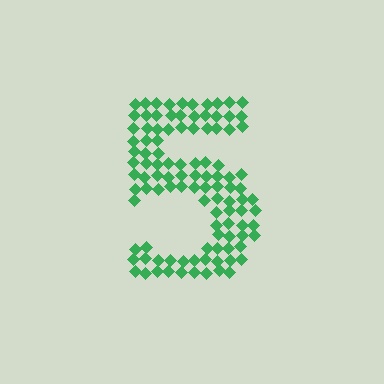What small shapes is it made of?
It is made of small diamonds.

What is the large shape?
The large shape is the digit 5.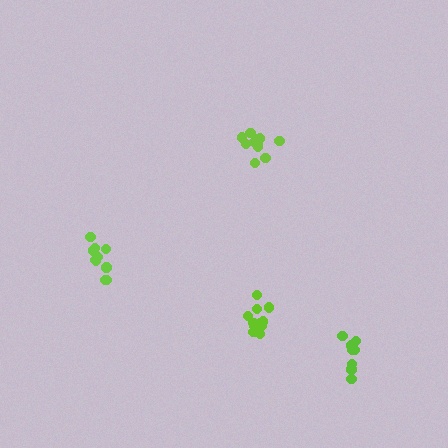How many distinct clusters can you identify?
There are 4 distinct clusters.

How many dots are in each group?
Group 1: 11 dots, Group 2: 13 dots, Group 3: 8 dots, Group 4: 11 dots (43 total).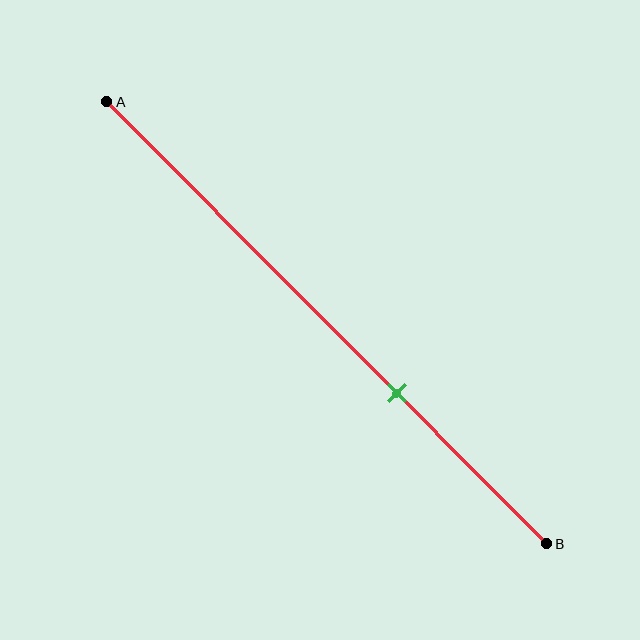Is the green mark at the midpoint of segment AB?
No, the mark is at about 65% from A, not at the 50% midpoint.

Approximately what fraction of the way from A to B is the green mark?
The green mark is approximately 65% of the way from A to B.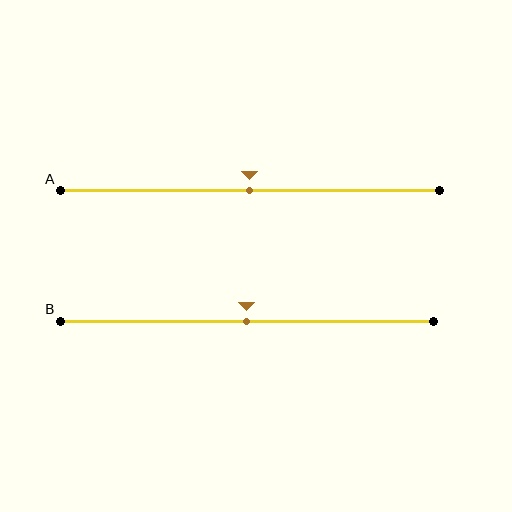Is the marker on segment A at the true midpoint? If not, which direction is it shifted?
Yes, the marker on segment A is at the true midpoint.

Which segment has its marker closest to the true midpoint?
Segment A has its marker closest to the true midpoint.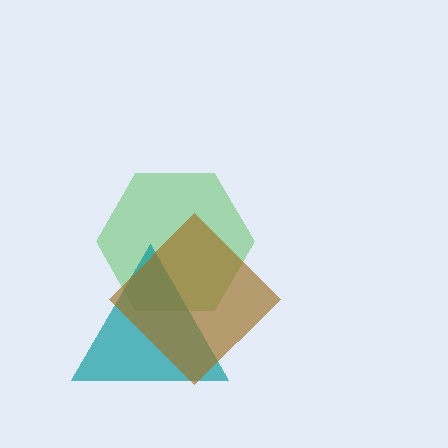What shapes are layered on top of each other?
The layered shapes are: a green hexagon, a teal triangle, a brown diamond.